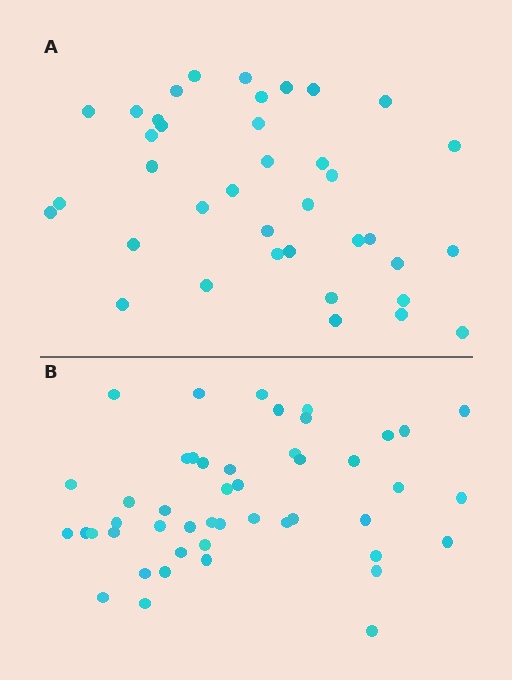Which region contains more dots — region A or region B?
Region B (the bottom region) has more dots.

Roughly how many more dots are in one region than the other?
Region B has roughly 8 or so more dots than region A.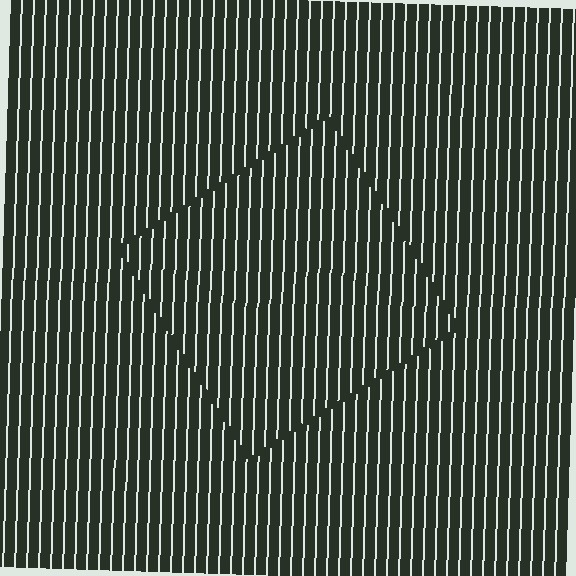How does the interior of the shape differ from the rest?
The interior of the shape contains the same grating, shifted by half a period — the contour is defined by the phase discontinuity where line-ends from the inner and outer gratings abut.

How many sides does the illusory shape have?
4 sides — the line-ends trace a square.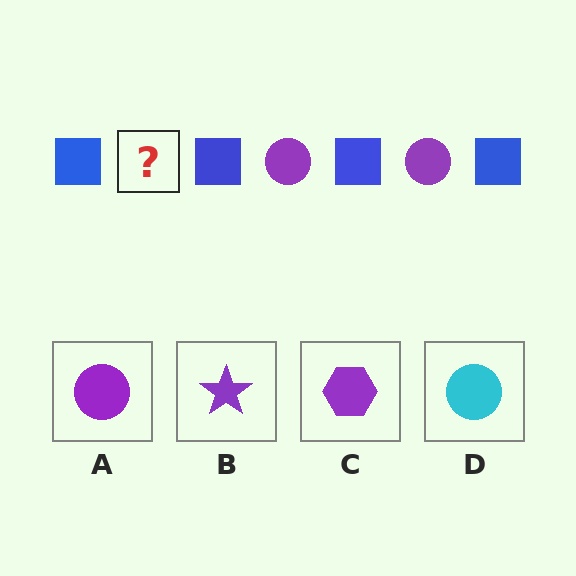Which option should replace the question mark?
Option A.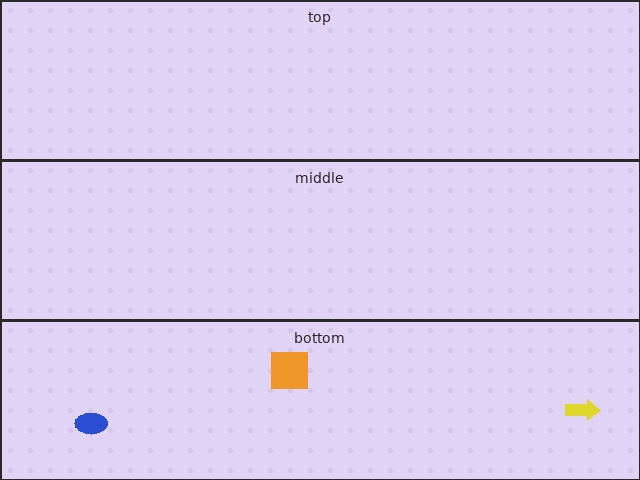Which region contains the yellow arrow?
The bottom region.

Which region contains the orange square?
The bottom region.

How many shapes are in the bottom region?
3.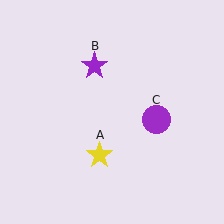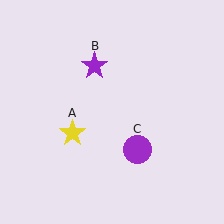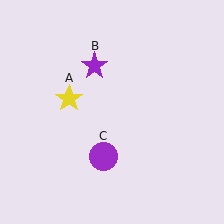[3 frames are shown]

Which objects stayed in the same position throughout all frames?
Purple star (object B) remained stationary.